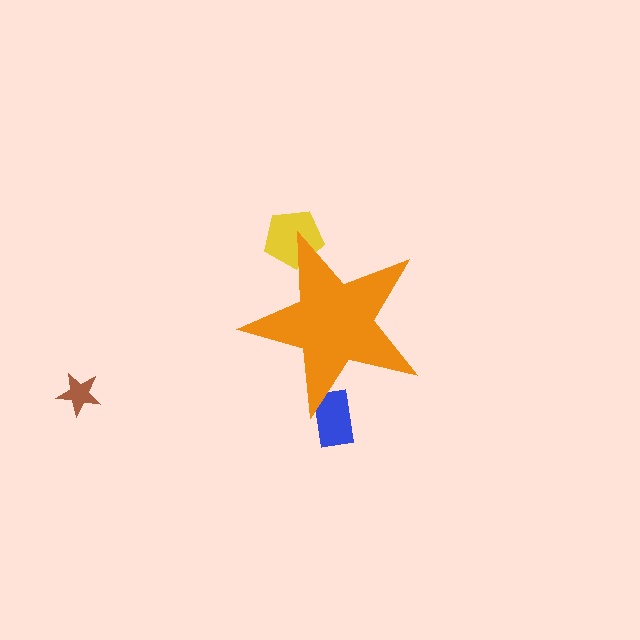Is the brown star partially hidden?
No, the brown star is fully visible.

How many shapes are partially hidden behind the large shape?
2 shapes are partially hidden.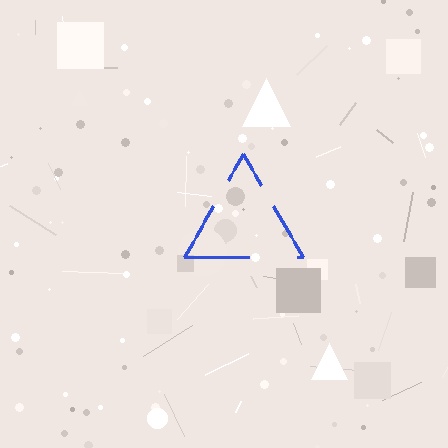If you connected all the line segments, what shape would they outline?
They would outline a triangle.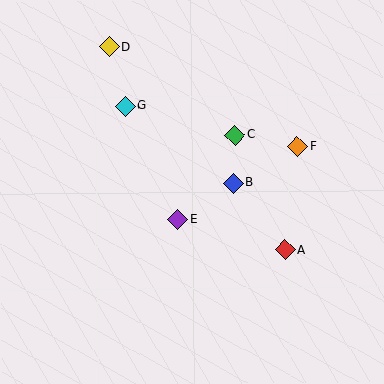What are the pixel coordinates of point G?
Point G is at (126, 106).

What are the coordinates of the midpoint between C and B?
The midpoint between C and B is at (234, 159).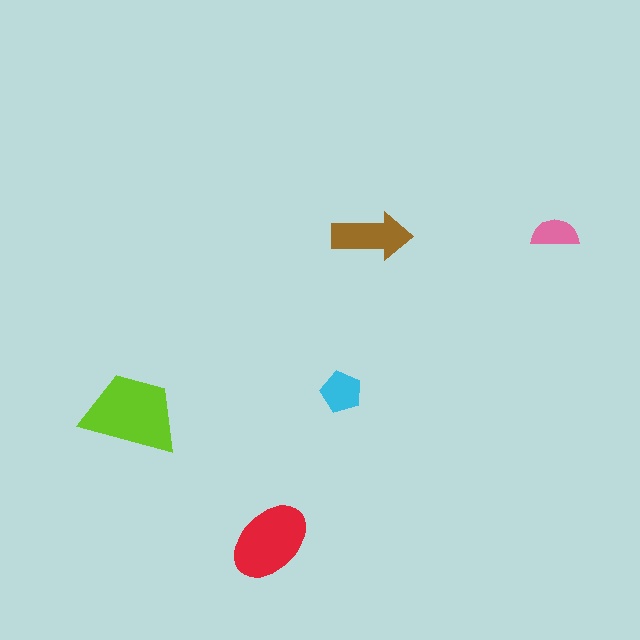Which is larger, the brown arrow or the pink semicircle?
The brown arrow.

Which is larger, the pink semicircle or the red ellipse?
The red ellipse.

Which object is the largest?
The lime trapezoid.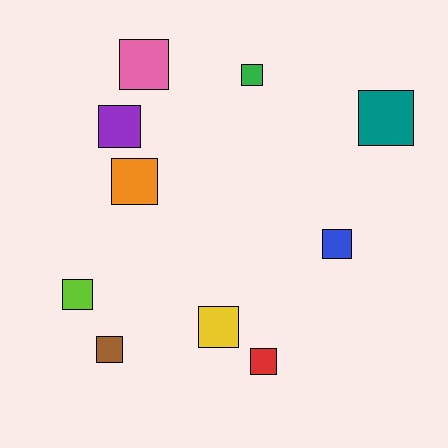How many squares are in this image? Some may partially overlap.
There are 10 squares.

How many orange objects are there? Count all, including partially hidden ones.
There is 1 orange object.